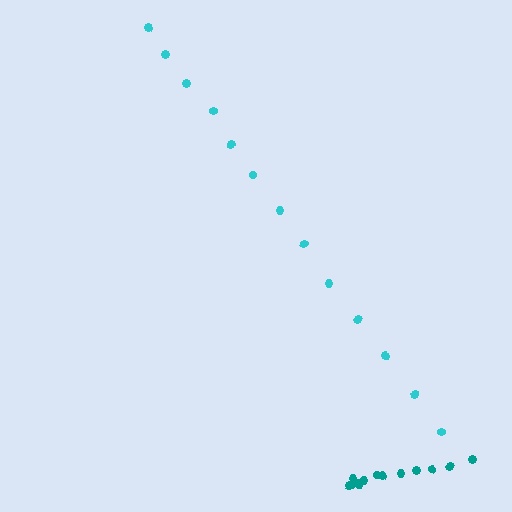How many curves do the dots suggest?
There are 2 distinct paths.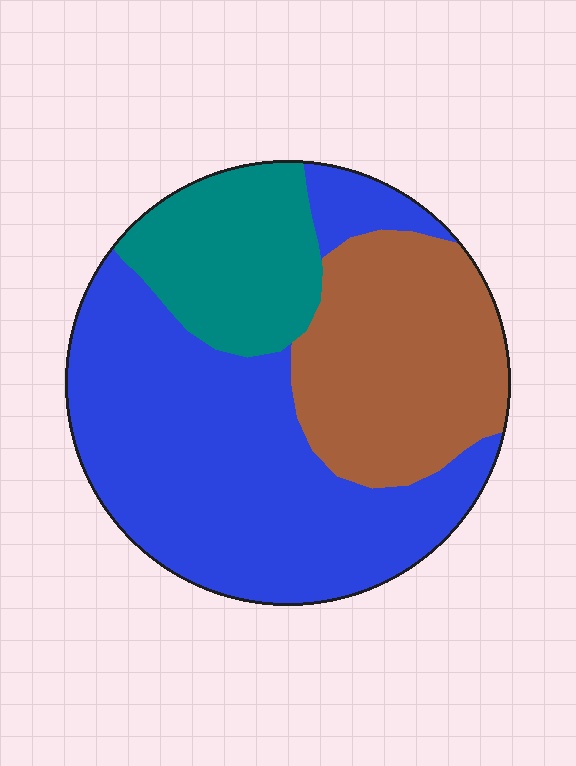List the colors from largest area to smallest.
From largest to smallest: blue, brown, teal.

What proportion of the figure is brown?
Brown takes up about one quarter (1/4) of the figure.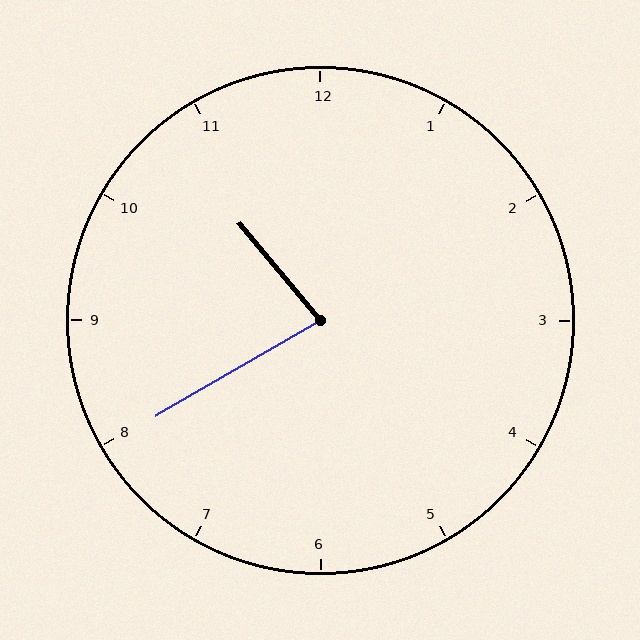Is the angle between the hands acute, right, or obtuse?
It is acute.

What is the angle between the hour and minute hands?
Approximately 80 degrees.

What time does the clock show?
10:40.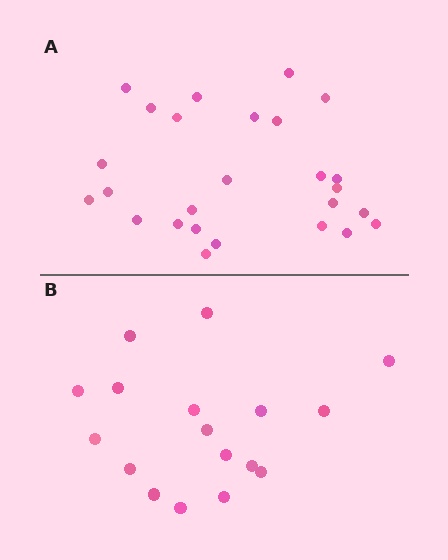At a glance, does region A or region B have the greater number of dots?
Region A (the top region) has more dots.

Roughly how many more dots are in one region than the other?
Region A has roughly 8 or so more dots than region B.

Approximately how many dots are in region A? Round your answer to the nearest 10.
About 30 dots. (The exact count is 26, which rounds to 30.)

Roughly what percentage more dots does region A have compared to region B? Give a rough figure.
About 55% more.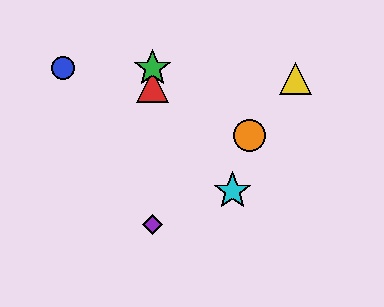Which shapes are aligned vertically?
The red triangle, the green star, the purple diamond are aligned vertically.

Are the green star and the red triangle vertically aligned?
Yes, both are at x≈152.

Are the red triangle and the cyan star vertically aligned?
No, the red triangle is at x≈152 and the cyan star is at x≈233.